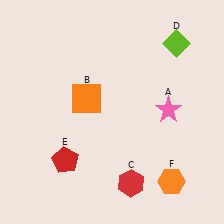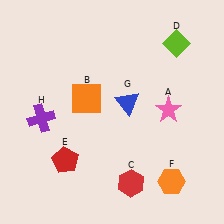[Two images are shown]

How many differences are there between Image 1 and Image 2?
There are 2 differences between the two images.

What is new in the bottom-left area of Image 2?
A purple cross (H) was added in the bottom-left area of Image 2.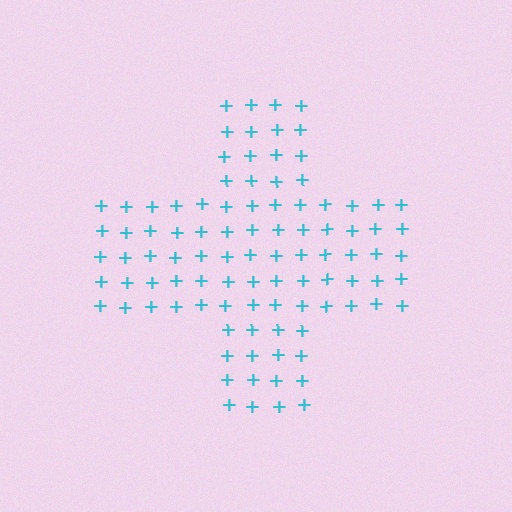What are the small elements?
The small elements are plus signs.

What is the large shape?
The large shape is a cross.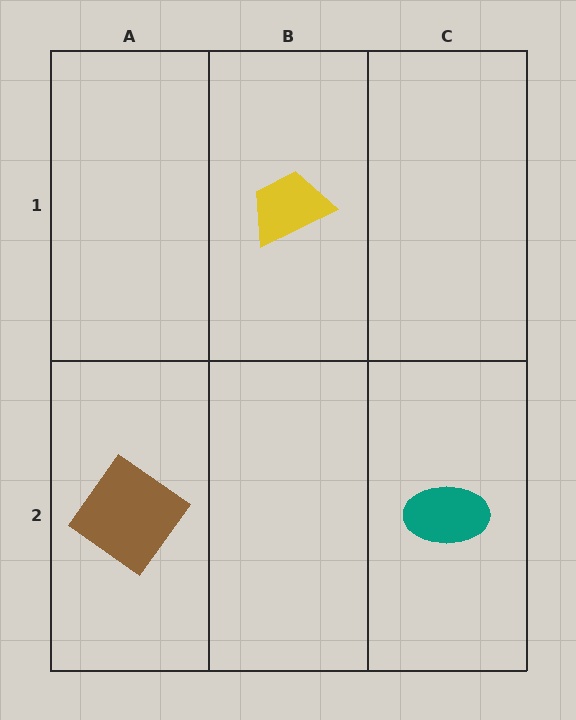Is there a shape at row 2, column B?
No, that cell is empty.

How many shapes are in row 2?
2 shapes.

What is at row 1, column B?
A yellow trapezoid.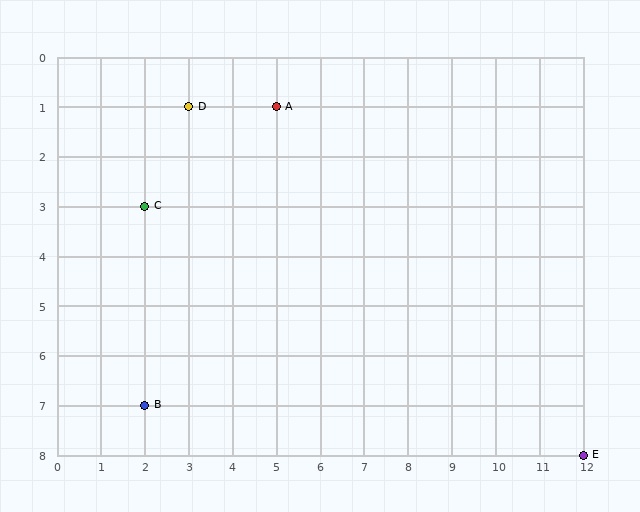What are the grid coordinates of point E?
Point E is at grid coordinates (12, 8).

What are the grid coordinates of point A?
Point A is at grid coordinates (5, 1).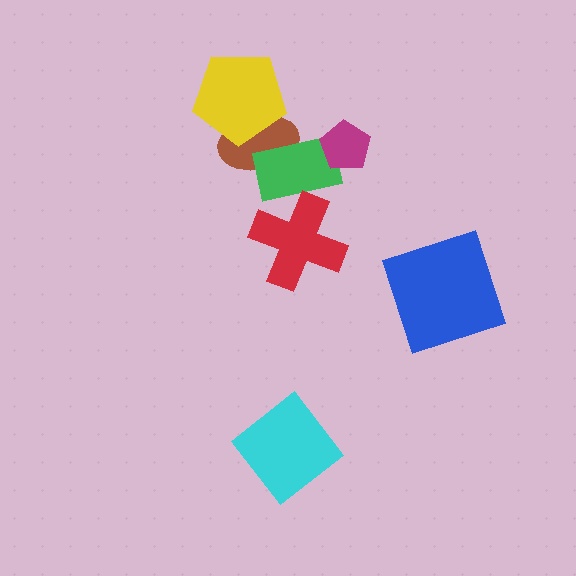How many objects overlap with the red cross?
1 object overlaps with the red cross.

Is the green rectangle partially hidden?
Yes, it is partially covered by another shape.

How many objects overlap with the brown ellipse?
2 objects overlap with the brown ellipse.